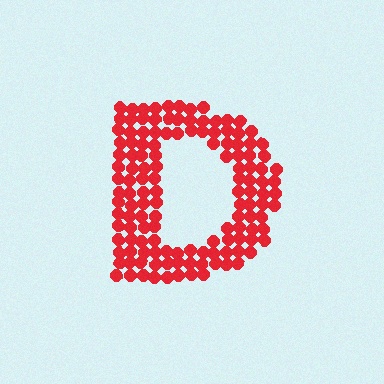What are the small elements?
The small elements are circles.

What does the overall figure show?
The overall figure shows the letter D.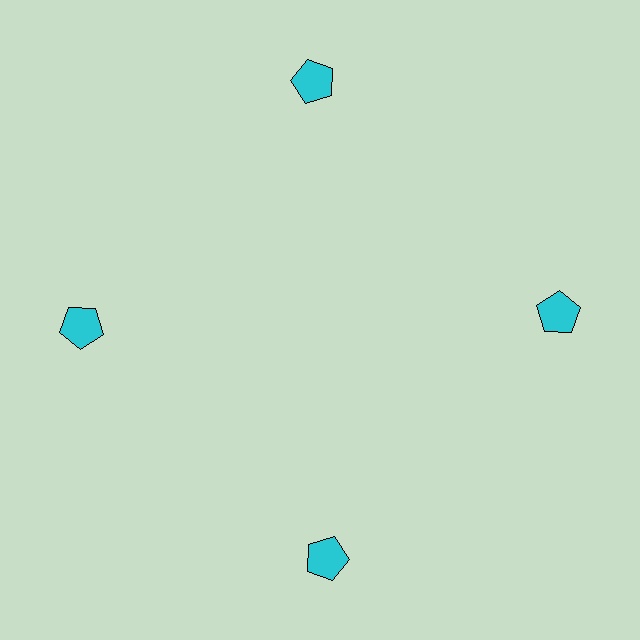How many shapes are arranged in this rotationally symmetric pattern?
There are 4 shapes, arranged in 4 groups of 1.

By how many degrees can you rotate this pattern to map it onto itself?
The pattern maps onto itself every 90 degrees of rotation.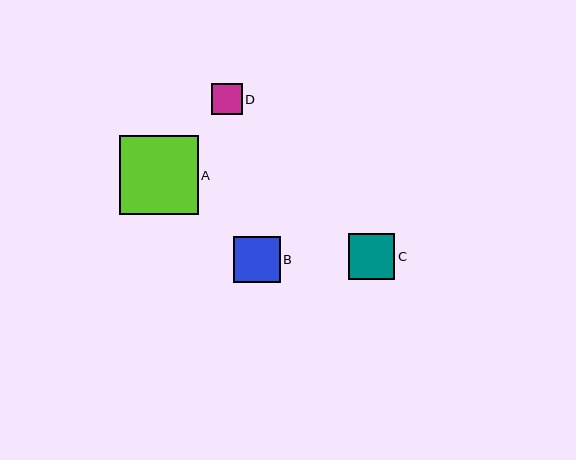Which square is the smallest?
Square D is the smallest with a size of approximately 30 pixels.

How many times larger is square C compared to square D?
Square C is approximately 1.5 times the size of square D.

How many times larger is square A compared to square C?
Square A is approximately 1.7 times the size of square C.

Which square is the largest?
Square A is the largest with a size of approximately 79 pixels.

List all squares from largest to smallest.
From largest to smallest: A, B, C, D.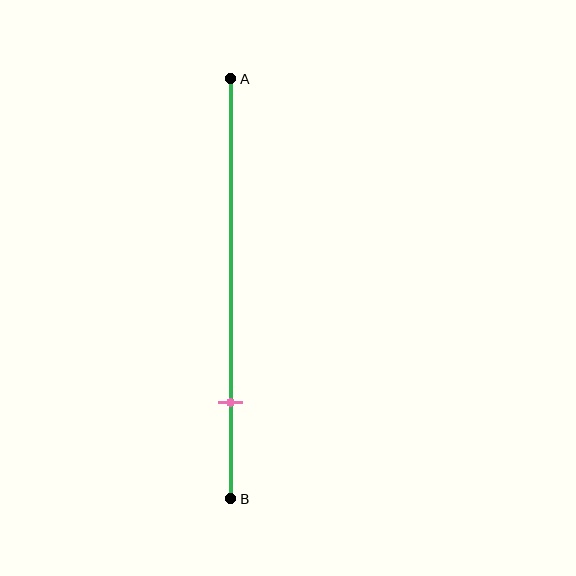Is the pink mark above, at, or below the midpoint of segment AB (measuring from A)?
The pink mark is below the midpoint of segment AB.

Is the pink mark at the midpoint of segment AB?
No, the mark is at about 75% from A, not at the 50% midpoint.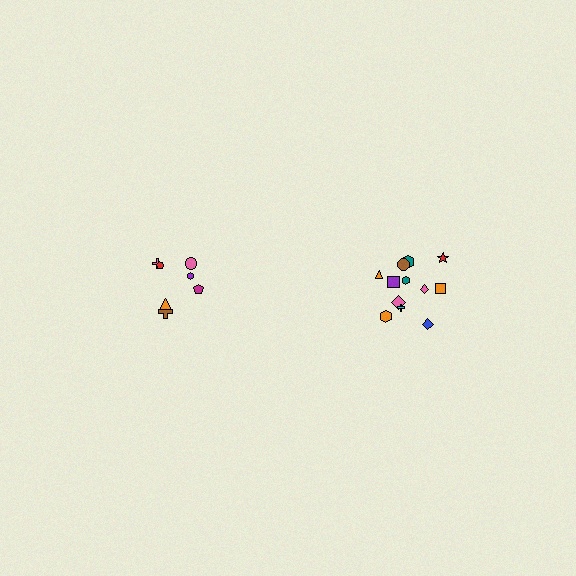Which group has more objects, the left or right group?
The right group.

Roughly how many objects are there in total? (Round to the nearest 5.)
Roughly 20 objects in total.